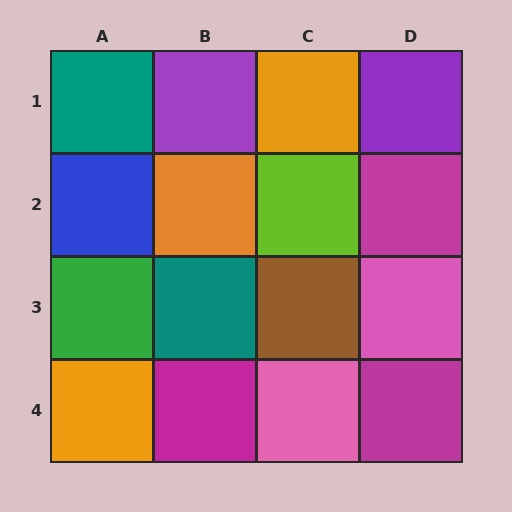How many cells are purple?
2 cells are purple.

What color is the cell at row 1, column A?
Teal.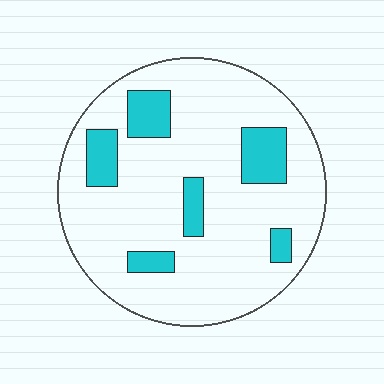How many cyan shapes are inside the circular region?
6.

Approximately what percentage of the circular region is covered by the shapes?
Approximately 15%.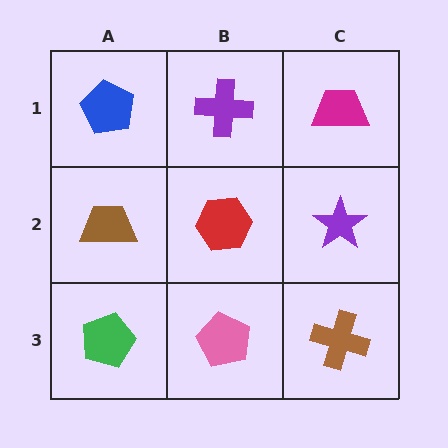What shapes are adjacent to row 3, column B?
A red hexagon (row 2, column B), a green pentagon (row 3, column A), a brown cross (row 3, column C).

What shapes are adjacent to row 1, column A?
A brown trapezoid (row 2, column A), a purple cross (row 1, column B).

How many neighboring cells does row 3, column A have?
2.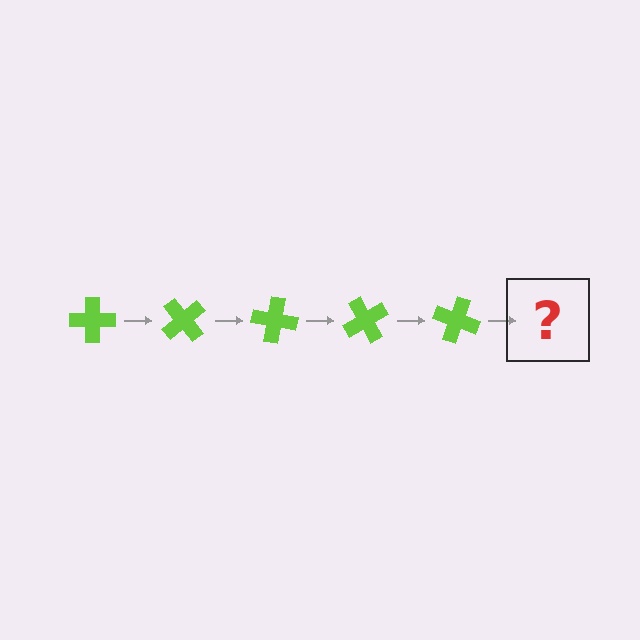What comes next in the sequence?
The next element should be a lime cross rotated 250 degrees.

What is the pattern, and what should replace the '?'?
The pattern is that the cross rotates 50 degrees each step. The '?' should be a lime cross rotated 250 degrees.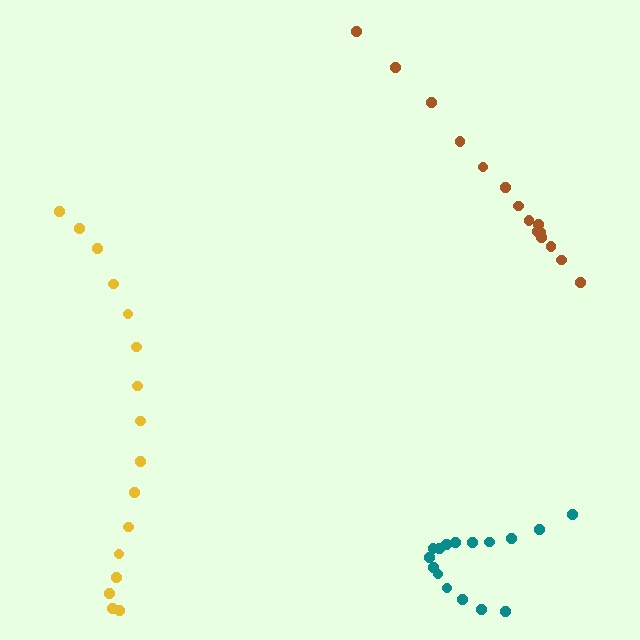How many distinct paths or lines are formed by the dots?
There are 3 distinct paths.